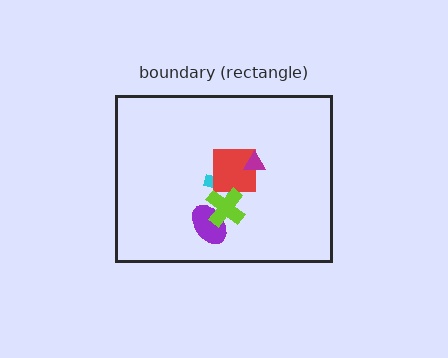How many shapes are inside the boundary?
5 inside, 0 outside.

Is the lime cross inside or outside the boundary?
Inside.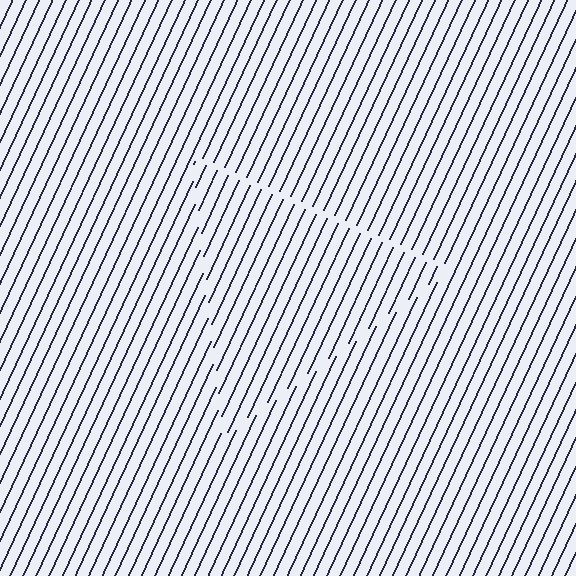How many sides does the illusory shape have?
3 sides — the line-ends trace a triangle.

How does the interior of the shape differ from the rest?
The interior of the shape contains the same grating, shifted by half a period — the contour is defined by the phase discontinuity where line-ends from the inner and outer gratings abut.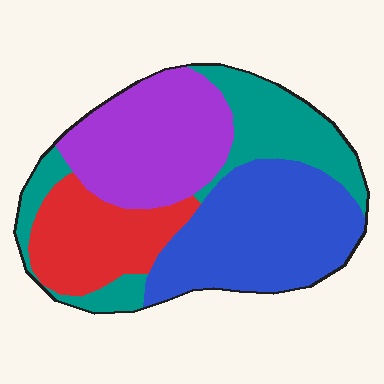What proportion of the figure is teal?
Teal covers about 25% of the figure.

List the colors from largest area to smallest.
From largest to smallest: blue, purple, teal, red.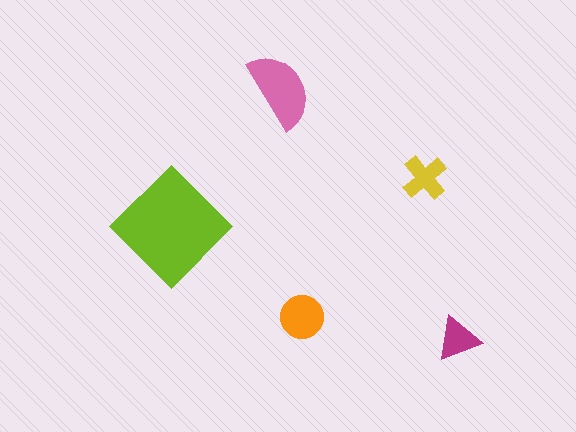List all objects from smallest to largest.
The magenta triangle, the yellow cross, the orange circle, the pink semicircle, the lime diamond.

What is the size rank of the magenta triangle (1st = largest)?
5th.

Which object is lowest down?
The magenta triangle is bottommost.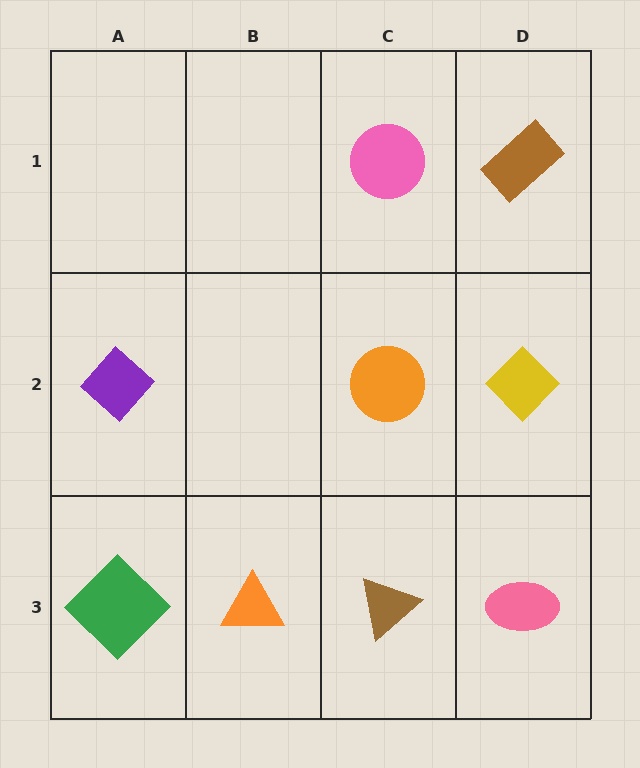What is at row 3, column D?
A pink ellipse.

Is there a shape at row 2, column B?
No, that cell is empty.